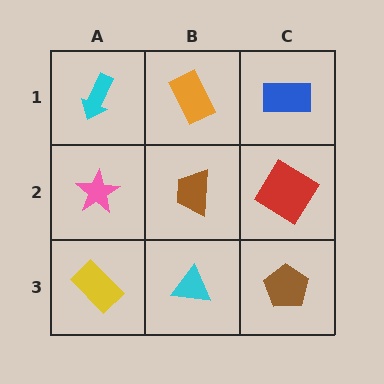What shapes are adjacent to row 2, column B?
An orange rectangle (row 1, column B), a cyan triangle (row 3, column B), a pink star (row 2, column A), a red diamond (row 2, column C).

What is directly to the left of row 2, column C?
A brown trapezoid.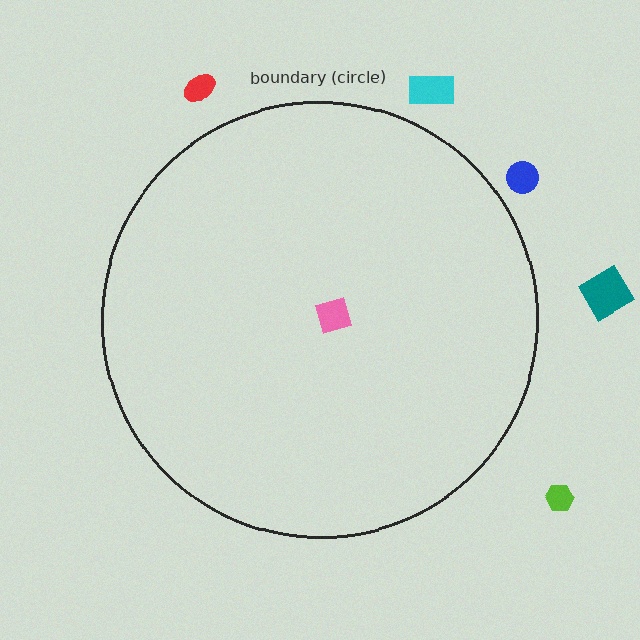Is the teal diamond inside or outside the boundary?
Outside.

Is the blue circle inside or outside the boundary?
Outside.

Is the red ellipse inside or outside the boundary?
Outside.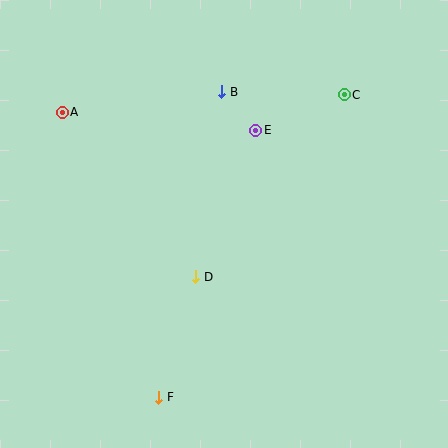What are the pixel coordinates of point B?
Point B is at (222, 92).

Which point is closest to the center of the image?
Point D at (196, 277) is closest to the center.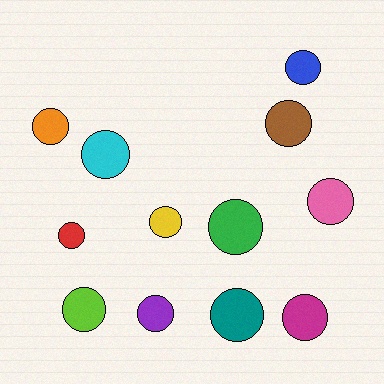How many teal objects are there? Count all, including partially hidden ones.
There is 1 teal object.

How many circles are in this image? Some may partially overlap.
There are 12 circles.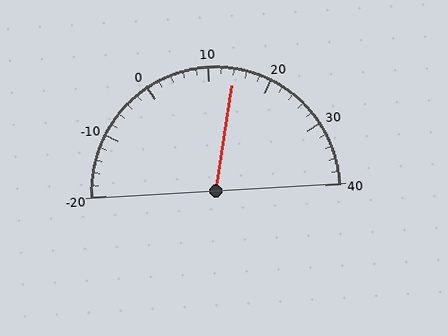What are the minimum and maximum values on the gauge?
The gauge ranges from -20 to 40.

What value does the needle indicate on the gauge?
The needle indicates approximately 14.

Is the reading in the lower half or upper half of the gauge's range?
The reading is in the upper half of the range (-20 to 40).